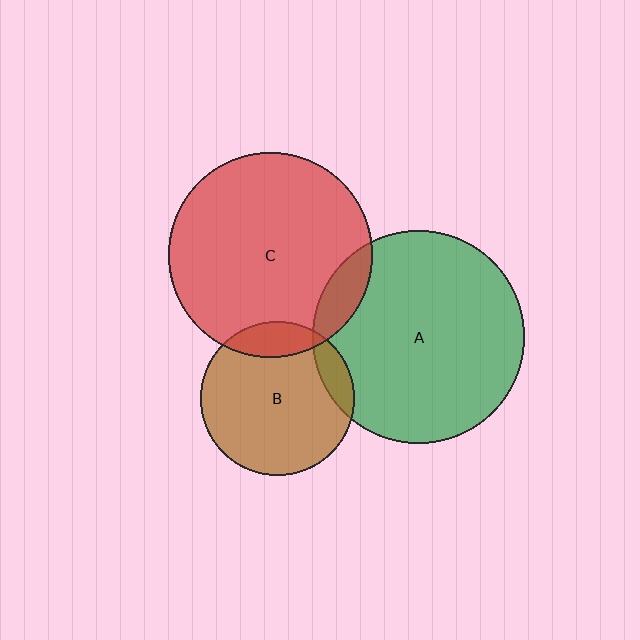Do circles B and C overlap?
Yes.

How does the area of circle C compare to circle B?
Approximately 1.8 times.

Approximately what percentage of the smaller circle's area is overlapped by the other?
Approximately 15%.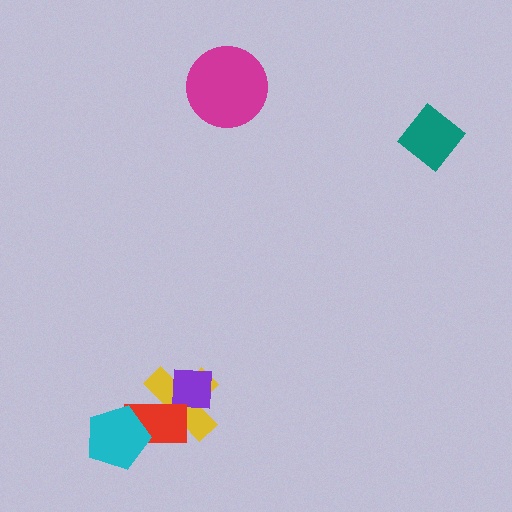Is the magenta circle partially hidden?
No, no other shape covers it.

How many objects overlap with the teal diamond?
0 objects overlap with the teal diamond.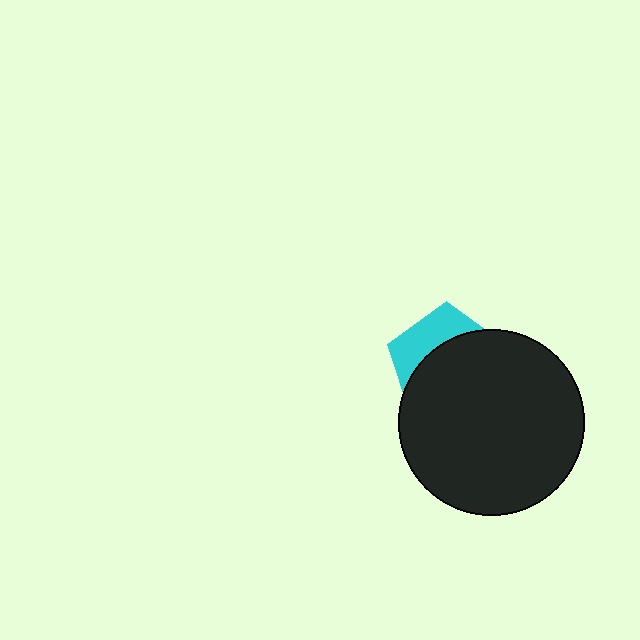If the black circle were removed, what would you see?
You would see the complete cyan pentagon.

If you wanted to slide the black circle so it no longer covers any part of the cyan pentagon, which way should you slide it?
Slide it down — that is the most direct way to separate the two shapes.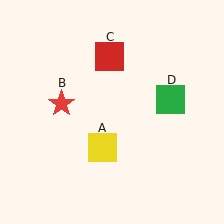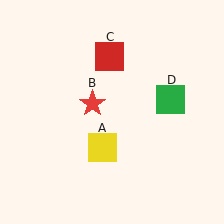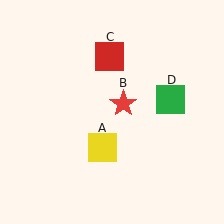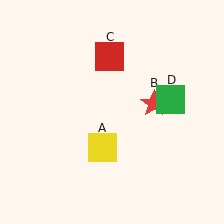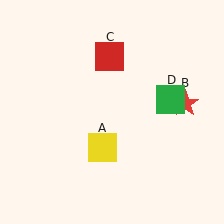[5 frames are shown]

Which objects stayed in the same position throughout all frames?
Yellow square (object A) and red square (object C) and green square (object D) remained stationary.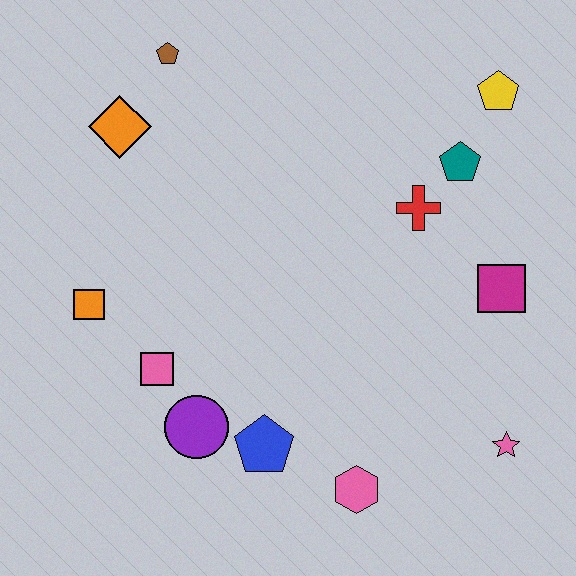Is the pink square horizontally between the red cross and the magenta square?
No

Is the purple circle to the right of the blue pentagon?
No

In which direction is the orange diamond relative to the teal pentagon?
The orange diamond is to the left of the teal pentagon.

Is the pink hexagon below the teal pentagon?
Yes